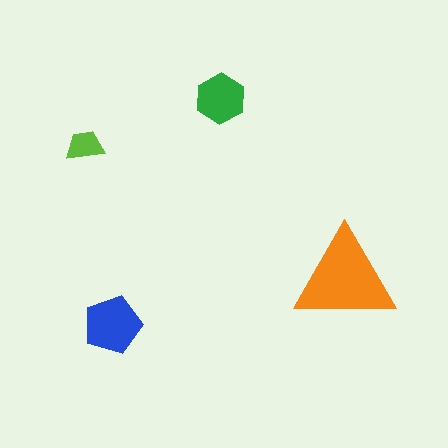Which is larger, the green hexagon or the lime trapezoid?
The green hexagon.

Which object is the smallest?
The lime trapezoid.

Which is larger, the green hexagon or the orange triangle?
The orange triangle.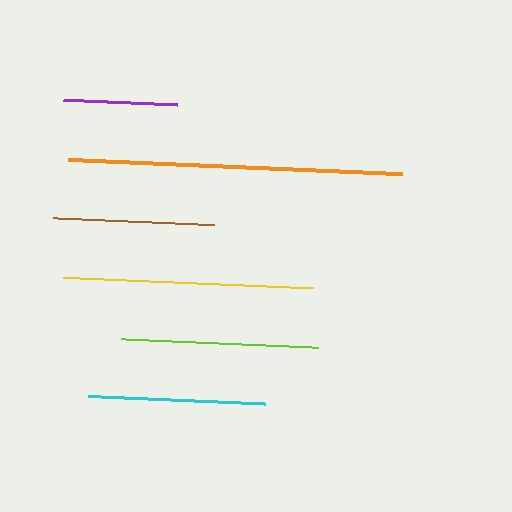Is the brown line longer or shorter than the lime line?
The lime line is longer than the brown line.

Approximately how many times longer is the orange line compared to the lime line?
The orange line is approximately 1.7 times the length of the lime line.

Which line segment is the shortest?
The purple line is the shortest at approximately 113 pixels.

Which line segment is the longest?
The orange line is the longest at approximately 334 pixels.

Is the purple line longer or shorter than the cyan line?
The cyan line is longer than the purple line.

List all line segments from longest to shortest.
From longest to shortest: orange, yellow, lime, cyan, brown, purple.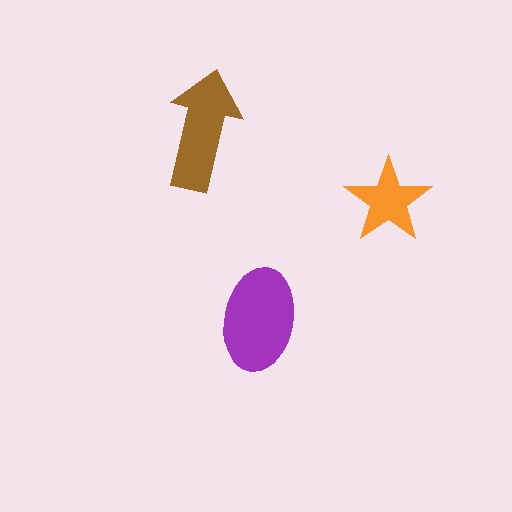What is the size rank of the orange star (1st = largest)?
3rd.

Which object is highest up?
The brown arrow is topmost.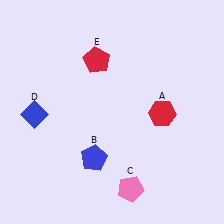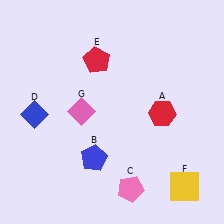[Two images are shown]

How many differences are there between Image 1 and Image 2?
There are 2 differences between the two images.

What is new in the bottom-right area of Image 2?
A yellow square (F) was added in the bottom-right area of Image 2.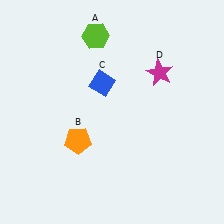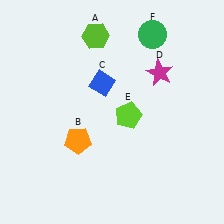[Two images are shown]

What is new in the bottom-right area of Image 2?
A lime pentagon (E) was added in the bottom-right area of Image 2.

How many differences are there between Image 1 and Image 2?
There are 2 differences between the two images.